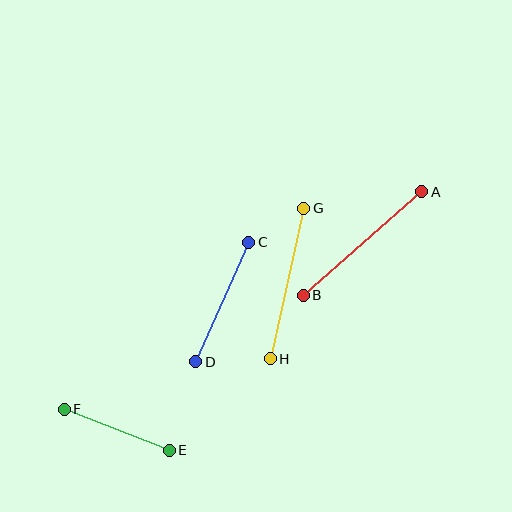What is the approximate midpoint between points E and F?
The midpoint is at approximately (117, 430) pixels.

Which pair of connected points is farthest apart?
Points A and B are farthest apart.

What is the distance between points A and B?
The distance is approximately 158 pixels.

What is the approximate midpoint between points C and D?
The midpoint is at approximately (222, 302) pixels.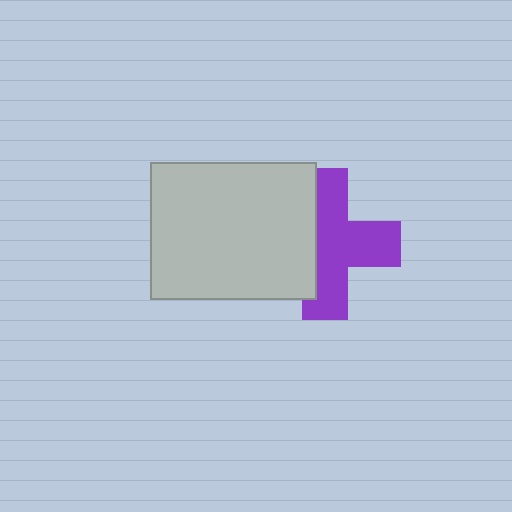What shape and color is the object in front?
The object in front is a light gray rectangle.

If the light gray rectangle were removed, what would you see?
You would see the complete purple cross.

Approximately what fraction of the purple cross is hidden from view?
Roughly 38% of the purple cross is hidden behind the light gray rectangle.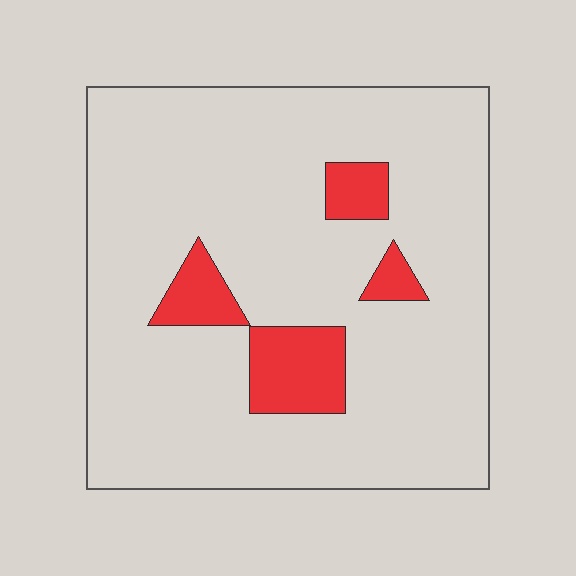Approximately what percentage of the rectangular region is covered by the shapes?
Approximately 10%.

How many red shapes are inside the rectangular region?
4.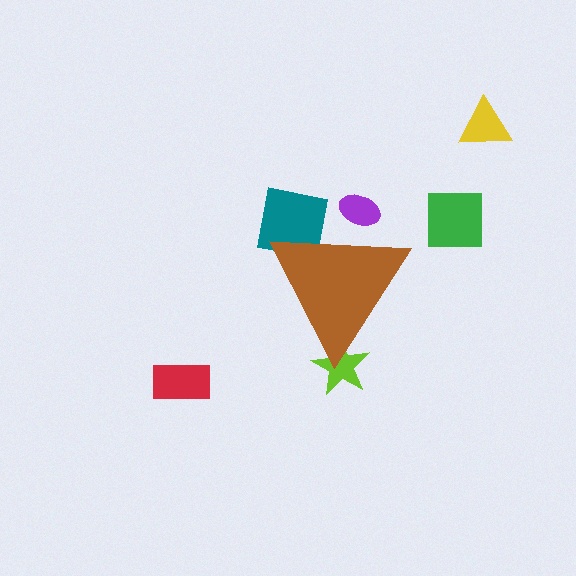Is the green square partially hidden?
No, the green square is fully visible.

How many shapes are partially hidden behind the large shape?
3 shapes are partially hidden.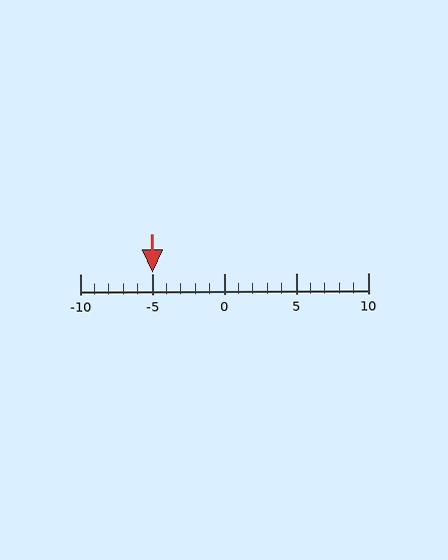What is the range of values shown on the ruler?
The ruler shows values from -10 to 10.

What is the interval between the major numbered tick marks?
The major tick marks are spaced 5 units apart.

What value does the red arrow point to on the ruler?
The red arrow points to approximately -5.